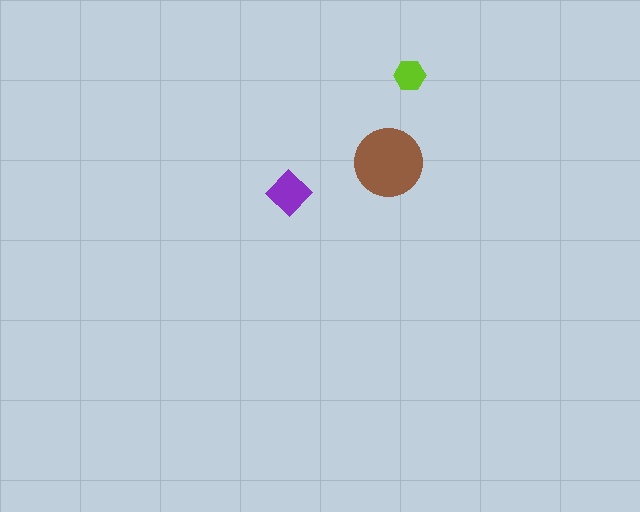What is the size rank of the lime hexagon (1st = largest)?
3rd.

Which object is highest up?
The lime hexagon is topmost.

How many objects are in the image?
There are 3 objects in the image.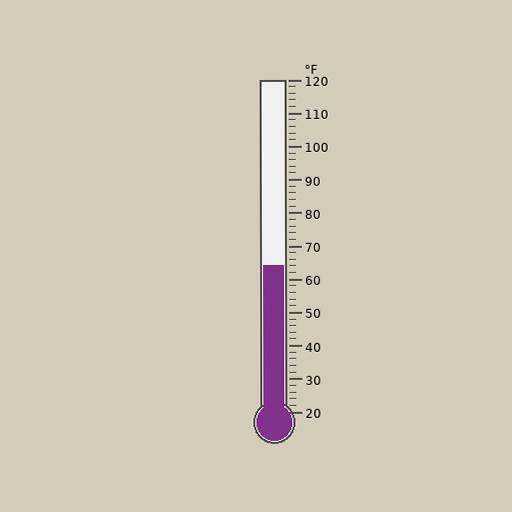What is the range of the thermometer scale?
The thermometer scale ranges from 20°F to 120°F.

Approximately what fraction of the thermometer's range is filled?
The thermometer is filled to approximately 45% of its range.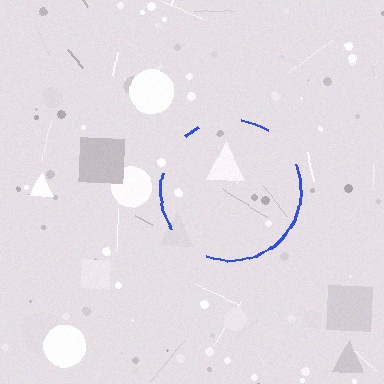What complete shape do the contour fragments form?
The contour fragments form a circle.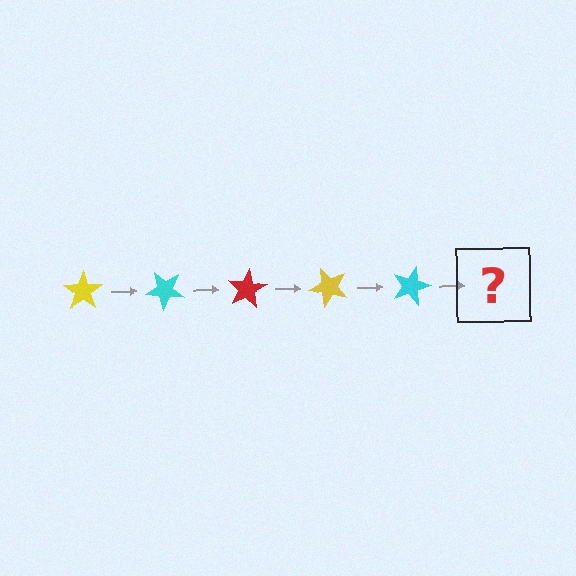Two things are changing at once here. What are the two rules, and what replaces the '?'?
The two rules are that it rotates 40 degrees each step and the color cycles through yellow, cyan, and red. The '?' should be a red star, rotated 200 degrees from the start.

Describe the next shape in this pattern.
It should be a red star, rotated 200 degrees from the start.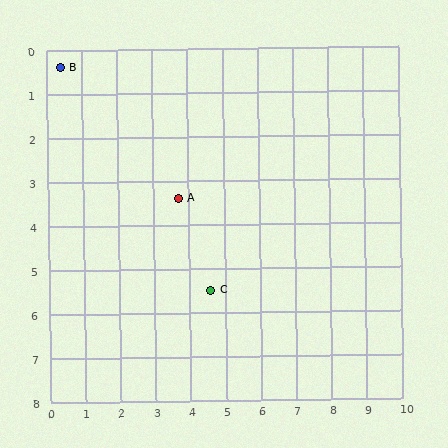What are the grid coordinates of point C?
Point C is at approximately (4.6, 5.5).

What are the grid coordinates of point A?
Point A is at approximately (3.7, 3.4).